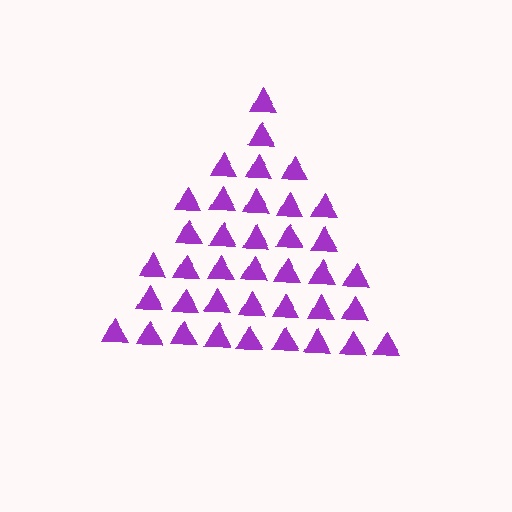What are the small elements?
The small elements are triangles.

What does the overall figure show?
The overall figure shows a triangle.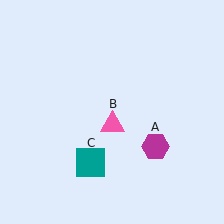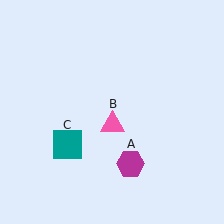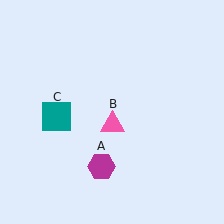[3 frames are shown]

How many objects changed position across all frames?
2 objects changed position: magenta hexagon (object A), teal square (object C).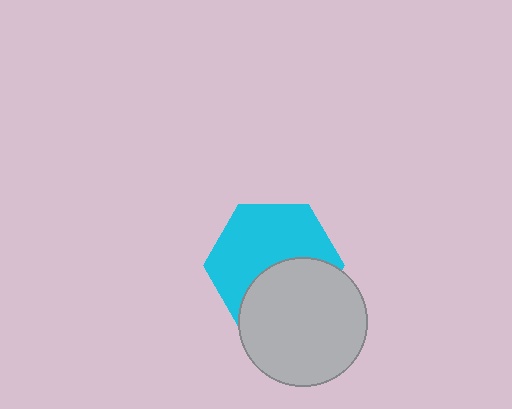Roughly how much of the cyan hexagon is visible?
About half of it is visible (roughly 60%).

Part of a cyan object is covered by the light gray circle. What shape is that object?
It is a hexagon.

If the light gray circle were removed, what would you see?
You would see the complete cyan hexagon.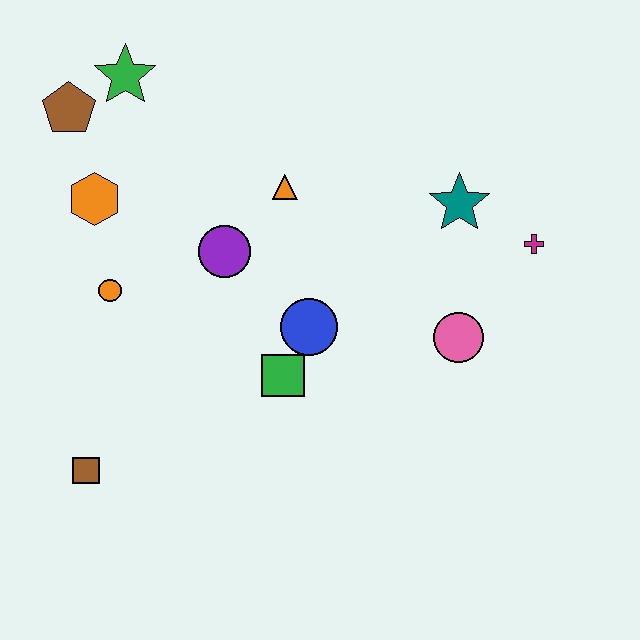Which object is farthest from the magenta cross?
The brown square is farthest from the magenta cross.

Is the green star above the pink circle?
Yes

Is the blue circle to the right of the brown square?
Yes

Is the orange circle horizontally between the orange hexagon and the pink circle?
Yes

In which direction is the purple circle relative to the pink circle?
The purple circle is to the left of the pink circle.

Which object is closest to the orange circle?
The orange hexagon is closest to the orange circle.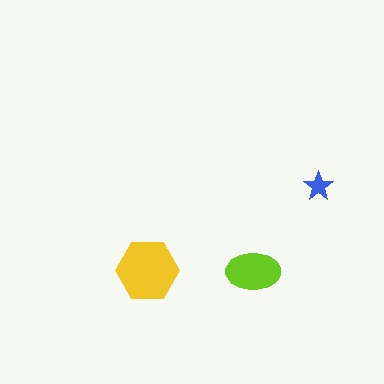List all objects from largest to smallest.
The yellow hexagon, the lime ellipse, the blue star.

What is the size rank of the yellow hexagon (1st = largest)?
1st.